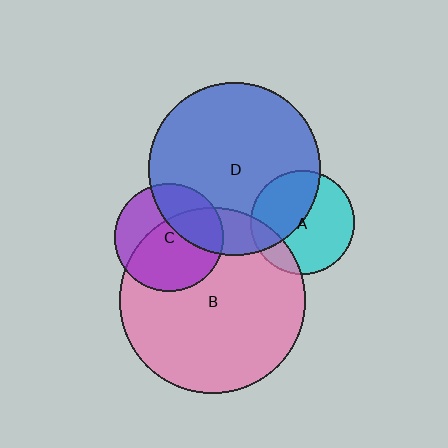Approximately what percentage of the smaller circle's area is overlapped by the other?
Approximately 35%.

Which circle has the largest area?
Circle B (pink).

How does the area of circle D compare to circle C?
Approximately 2.5 times.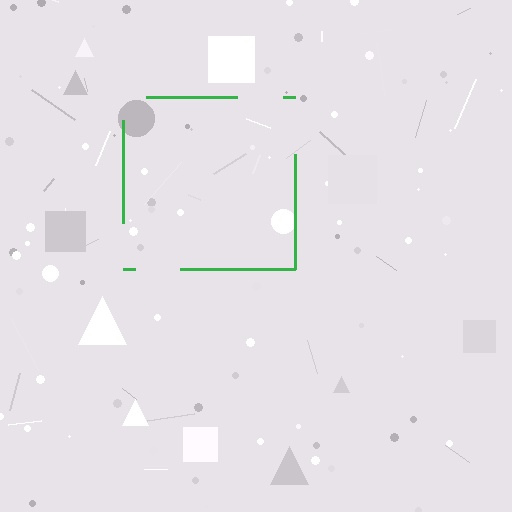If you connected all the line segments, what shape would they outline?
They would outline a square.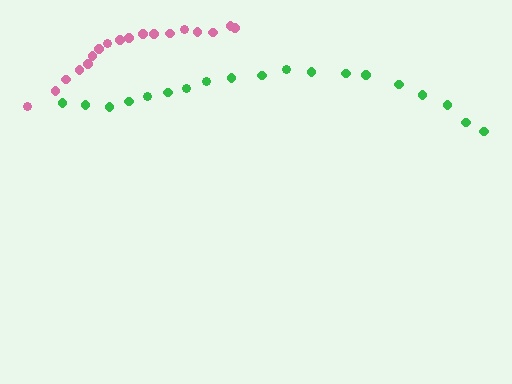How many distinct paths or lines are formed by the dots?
There are 2 distinct paths.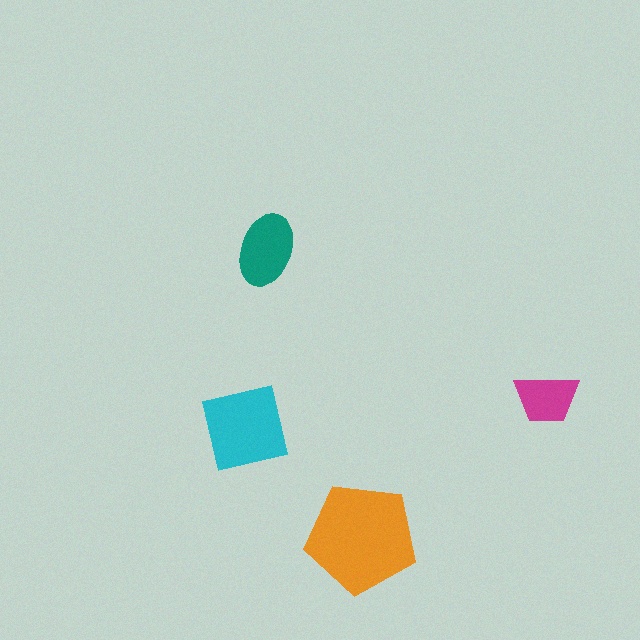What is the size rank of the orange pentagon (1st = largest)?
1st.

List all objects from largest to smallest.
The orange pentagon, the cyan square, the teal ellipse, the magenta trapezoid.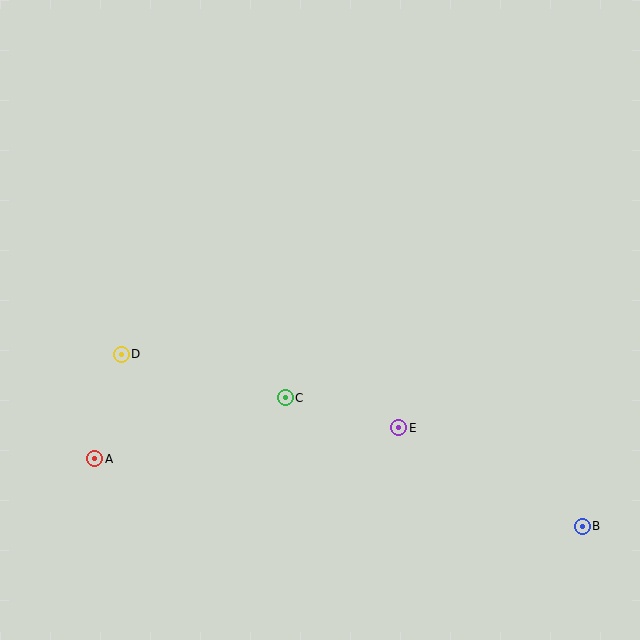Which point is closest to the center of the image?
Point C at (285, 398) is closest to the center.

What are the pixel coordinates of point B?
Point B is at (582, 526).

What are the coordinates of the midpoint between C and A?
The midpoint between C and A is at (190, 428).